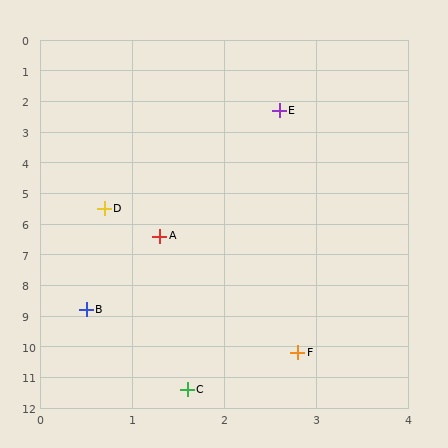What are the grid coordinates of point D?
Point D is at approximately (0.7, 5.5).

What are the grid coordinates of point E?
Point E is at approximately (2.6, 2.3).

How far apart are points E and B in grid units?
Points E and B are about 6.8 grid units apart.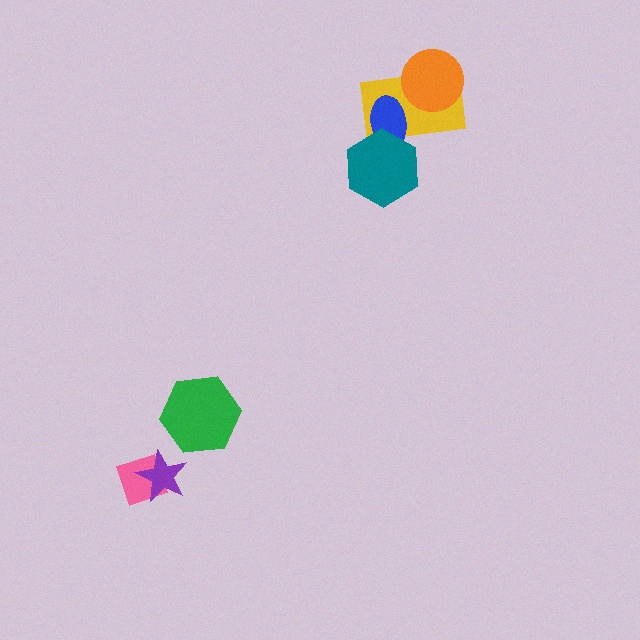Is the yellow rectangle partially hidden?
Yes, it is partially covered by another shape.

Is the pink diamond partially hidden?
Yes, it is partially covered by another shape.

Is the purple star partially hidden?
No, no other shape covers it.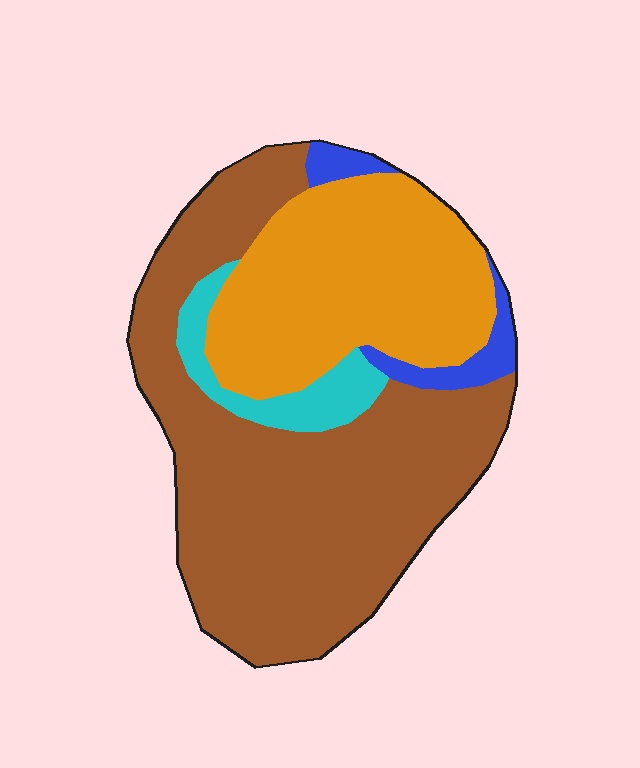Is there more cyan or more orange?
Orange.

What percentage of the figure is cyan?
Cyan takes up about one tenth (1/10) of the figure.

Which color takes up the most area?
Brown, at roughly 55%.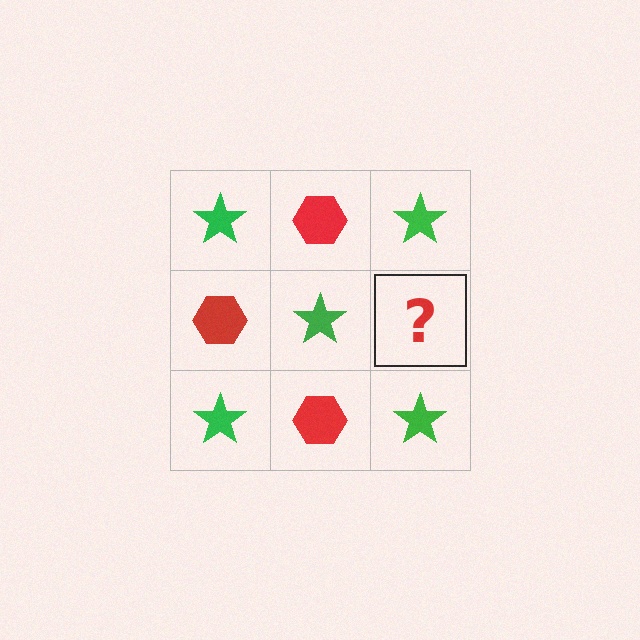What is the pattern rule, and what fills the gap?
The rule is that it alternates green star and red hexagon in a checkerboard pattern. The gap should be filled with a red hexagon.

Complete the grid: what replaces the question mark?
The question mark should be replaced with a red hexagon.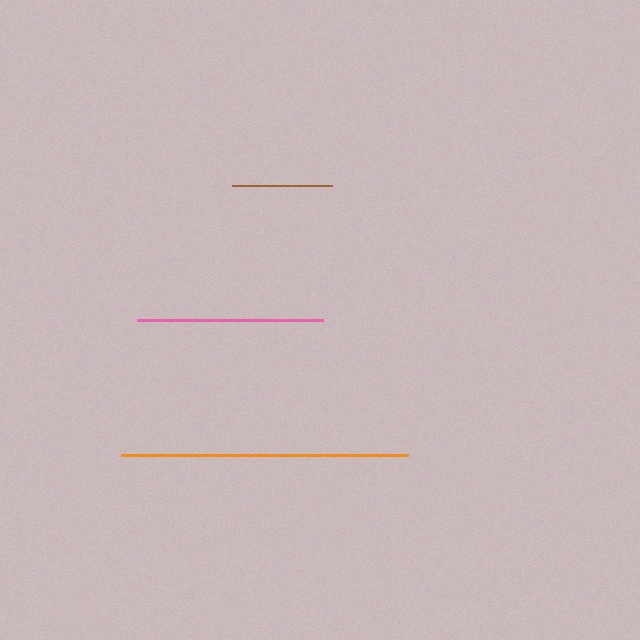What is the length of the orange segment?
The orange segment is approximately 287 pixels long.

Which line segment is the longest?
The orange line is the longest at approximately 287 pixels.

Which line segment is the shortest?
The brown line is the shortest at approximately 99 pixels.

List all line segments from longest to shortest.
From longest to shortest: orange, pink, brown.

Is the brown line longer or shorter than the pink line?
The pink line is longer than the brown line.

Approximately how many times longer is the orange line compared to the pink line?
The orange line is approximately 1.5 times the length of the pink line.